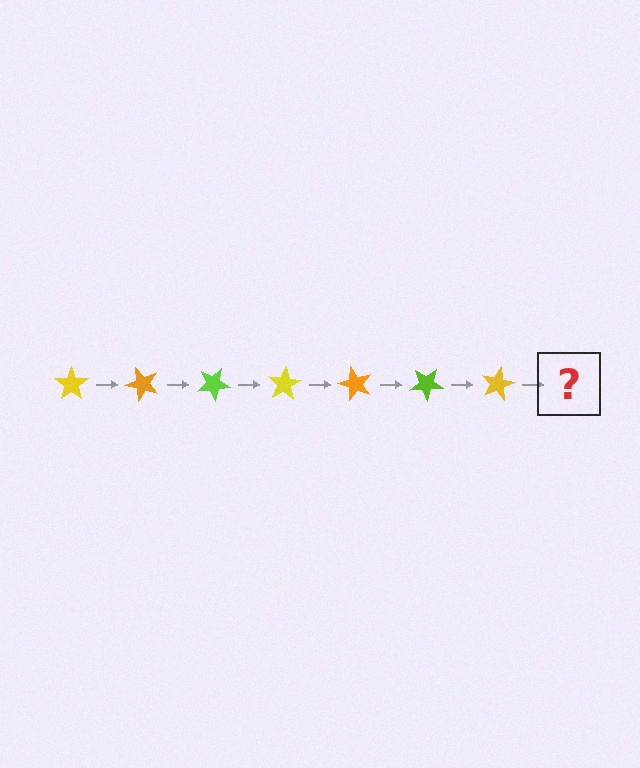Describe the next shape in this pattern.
It should be an orange star, rotated 350 degrees from the start.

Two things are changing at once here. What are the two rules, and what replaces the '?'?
The two rules are that it rotates 50 degrees each step and the color cycles through yellow, orange, and lime. The '?' should be an orange star, rotated 350 degrees from the start.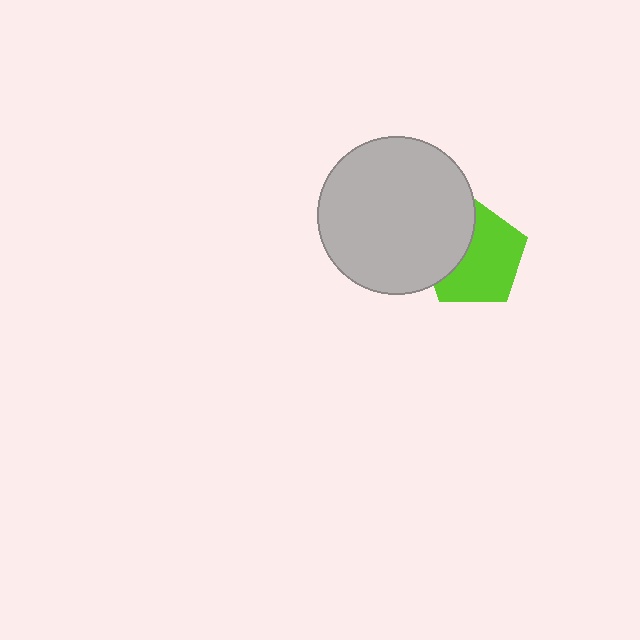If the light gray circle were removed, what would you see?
You would see the complete lime pentagon.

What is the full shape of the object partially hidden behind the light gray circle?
The partially hidden object is a lime pentagon.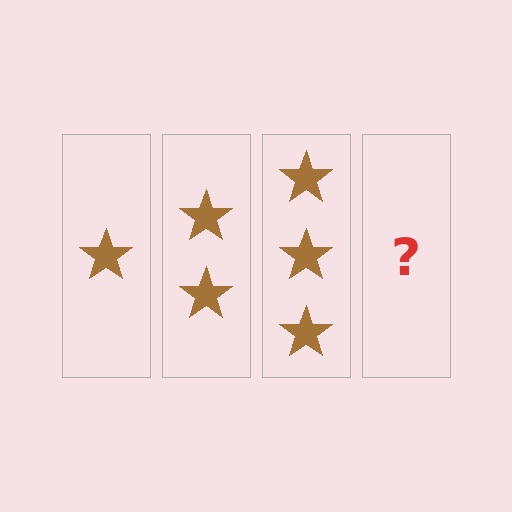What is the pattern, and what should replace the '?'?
The pattern is that each step adds one more star. The '?' should be 4 stars.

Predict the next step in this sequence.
The next step is 4 stars.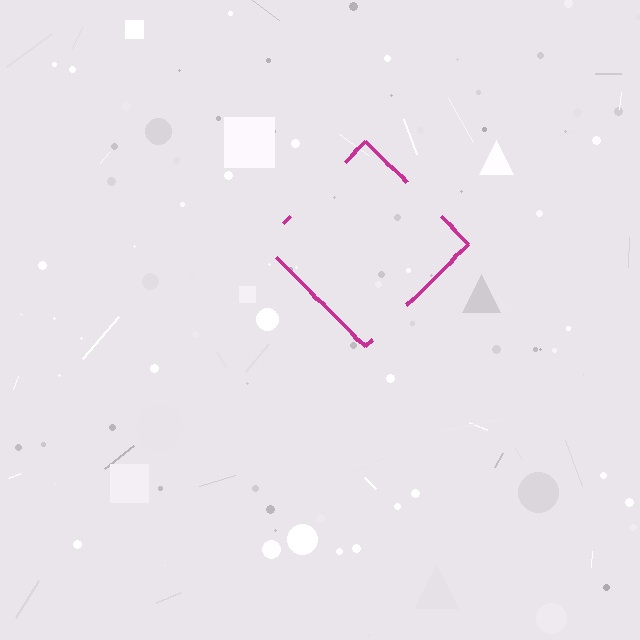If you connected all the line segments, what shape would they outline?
They would outline a diamond.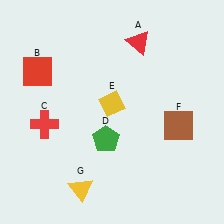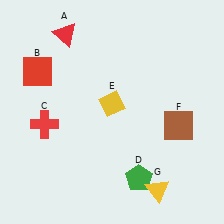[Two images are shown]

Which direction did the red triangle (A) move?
The red triangle (A) moved left.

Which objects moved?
The objects that moved are: the red triangle (A), the green pentagon (D), the yellow triangle (G).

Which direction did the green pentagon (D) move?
The green pentagon (D) moved down.